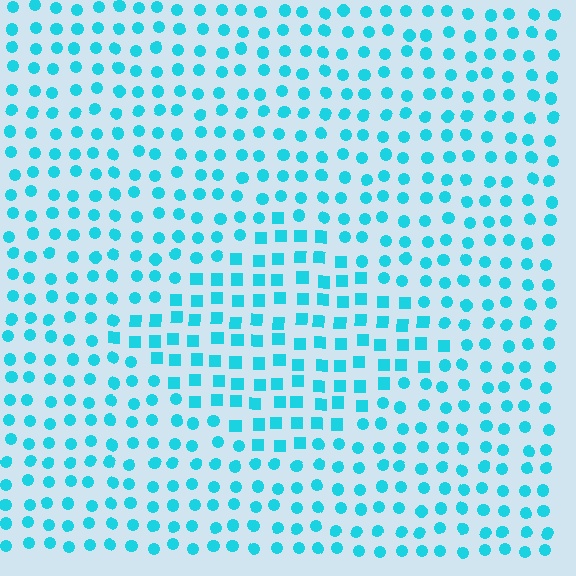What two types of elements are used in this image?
The image uses squares inside the diamond region and circles outside it.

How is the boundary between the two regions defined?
The boundary is defined by a change in element shape: squares inside vs. circles outside. All elements share the same color and spacing.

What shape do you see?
I see a diamond.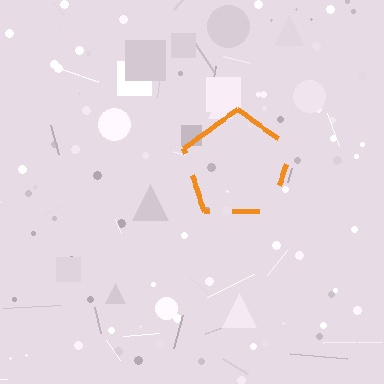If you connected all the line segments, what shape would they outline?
They would outline a pentagon.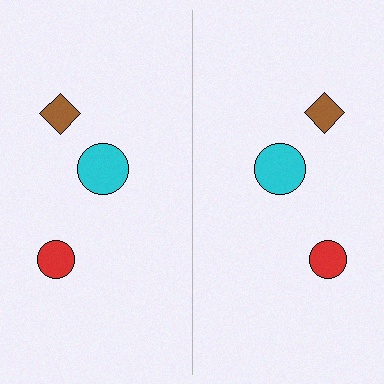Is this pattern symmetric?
Yes, this pattern has bilateral (reflection) symmetry.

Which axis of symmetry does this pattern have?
The pattern has a vertical axis of symmetry running through the center of the image.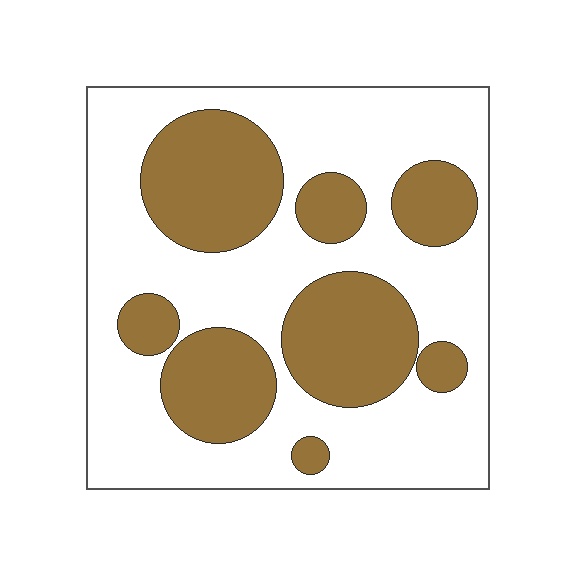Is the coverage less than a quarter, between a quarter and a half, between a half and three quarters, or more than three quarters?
Between a quarter and a half.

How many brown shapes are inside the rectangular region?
8.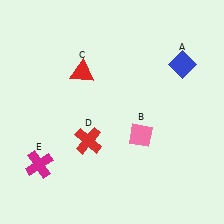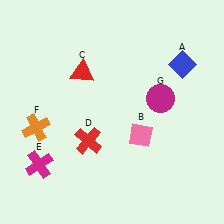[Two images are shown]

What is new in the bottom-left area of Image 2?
An orange cross (F) was added in the bottom-left area of Image 2.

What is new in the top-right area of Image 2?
A magenta circle (G) was added in the top-right area of Image 2.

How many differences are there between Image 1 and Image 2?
There are 2 differences between the two images.